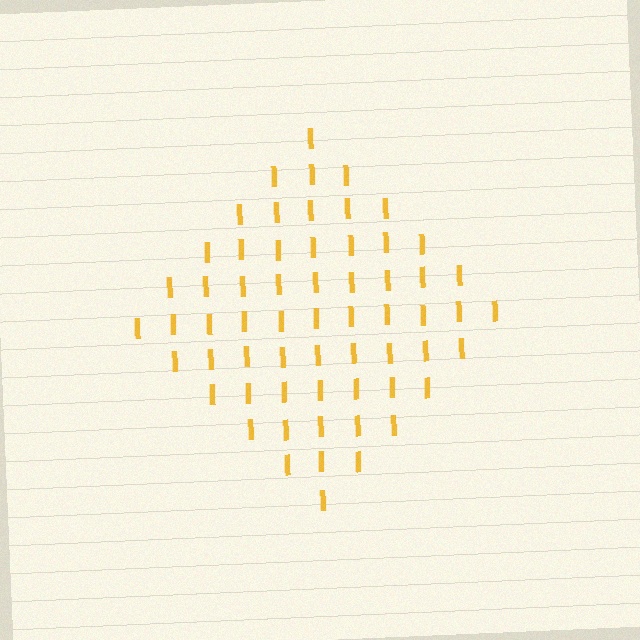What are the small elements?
The small elements are letter I's.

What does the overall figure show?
The overall figure shows a diamond.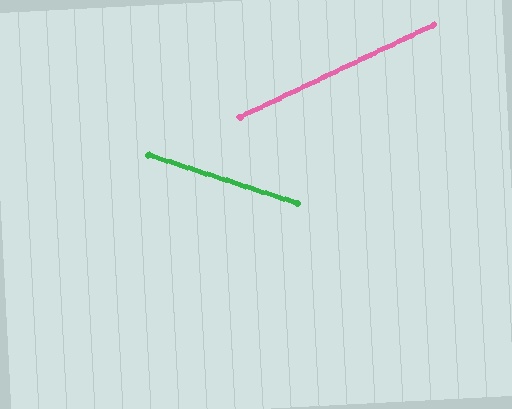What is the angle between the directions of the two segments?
Approximately 43 degrees.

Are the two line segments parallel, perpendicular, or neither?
Neither parallel nor perpendicular — they differ by about 43°.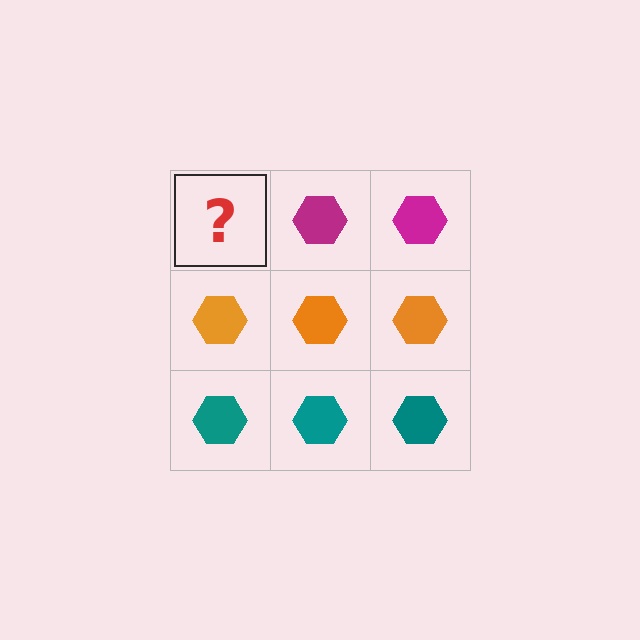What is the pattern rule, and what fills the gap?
The rule is that each row has a consistent color. The gap should be filled with a magenta hexagon.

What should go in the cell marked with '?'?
The missing cell should contain a magenta hexagon.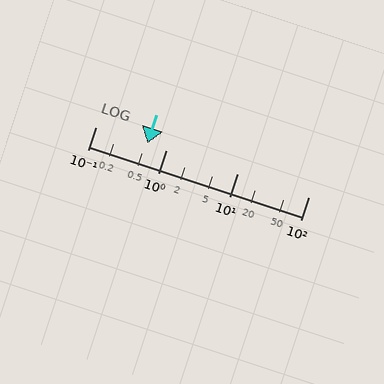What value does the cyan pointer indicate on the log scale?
The pointer indicates approximately 0.53.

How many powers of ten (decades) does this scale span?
The scale spans 3 decades, from 0.1 to 100.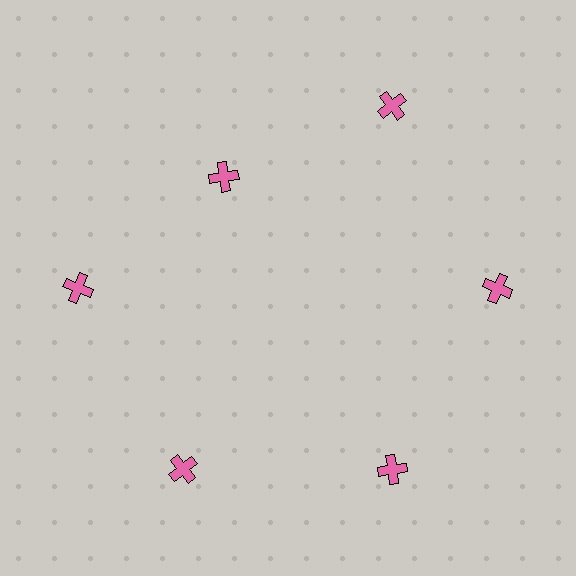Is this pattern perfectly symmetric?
No. The 6 pink crosses are arranged in a ring, but one element near the 11 o'clock position is pulled inward toward the center, breaking the 6-fold rotational symmetry.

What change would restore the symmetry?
The symmetry would be restored by moving it outward, back onto the ring so that all 6 crosses sit at equal angles and equal distance from the center.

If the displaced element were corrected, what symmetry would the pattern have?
It would have 6-fold rotational symmetry — the pattern would map onto itself every 60 degrees.